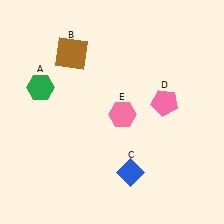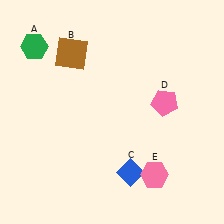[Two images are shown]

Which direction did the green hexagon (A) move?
The green hexagon (A) moved up.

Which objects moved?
The objects that moved are: the green hexagon (A), the pink hexagon (E).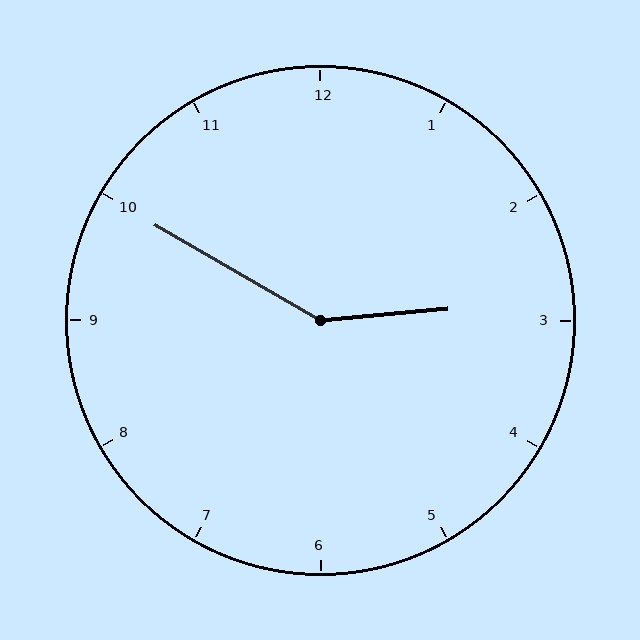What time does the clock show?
2:50.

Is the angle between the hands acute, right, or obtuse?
It is obtuse.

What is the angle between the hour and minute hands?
Approximately 145 degrees.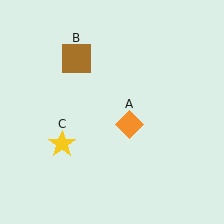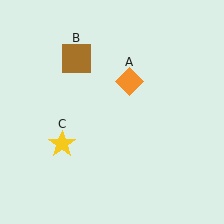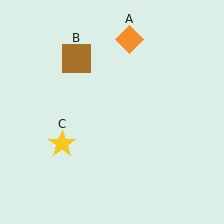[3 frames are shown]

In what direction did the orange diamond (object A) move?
The orange diamond (object A) moved up.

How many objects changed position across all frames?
1 object changed position: orange diamond (object A).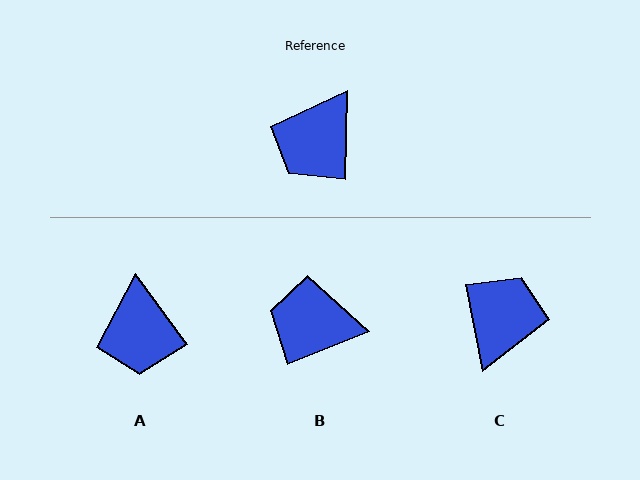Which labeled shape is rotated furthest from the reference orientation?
C, about 168 degrees away.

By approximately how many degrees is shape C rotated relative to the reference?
Approximately 168 degrees clockwise.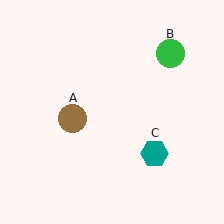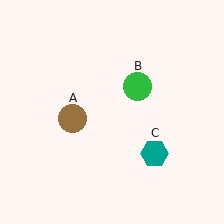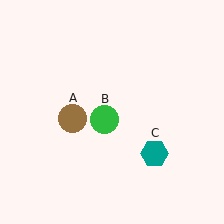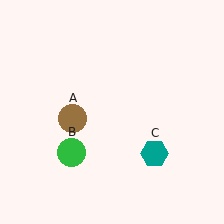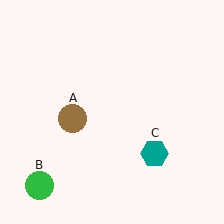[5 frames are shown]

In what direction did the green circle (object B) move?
The green circle (object B) moved down and to the left.